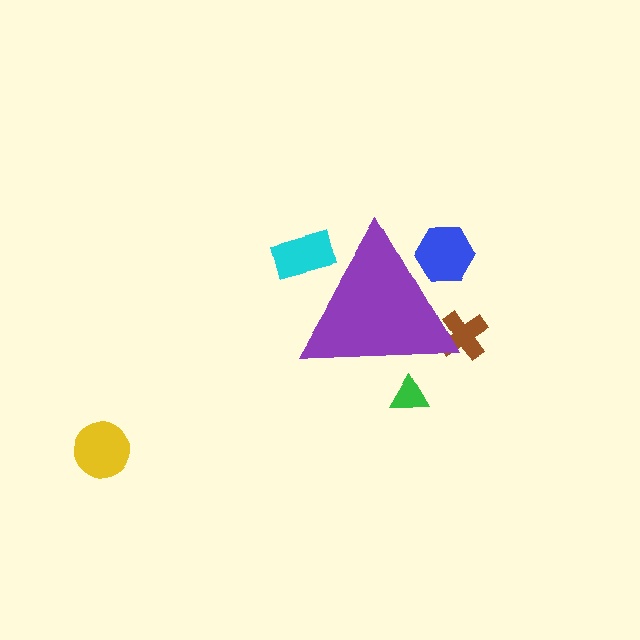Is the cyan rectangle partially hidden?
Yes, the cyan rectangle is partially hidden behind the purple triangle.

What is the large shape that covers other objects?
A purple triangle.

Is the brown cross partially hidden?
Yes, the brown cross is partially hidden behind the purple triangle.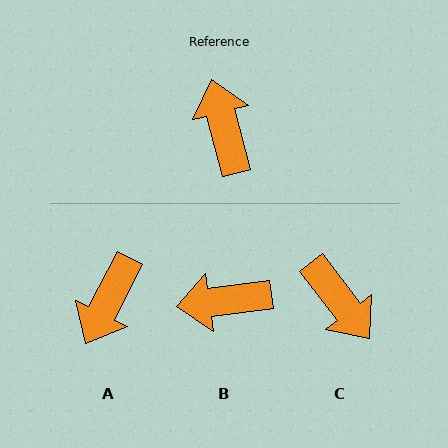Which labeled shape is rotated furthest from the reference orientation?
C, about 157 degrees away.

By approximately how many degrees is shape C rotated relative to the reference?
Approximately 157 degrees clockwise.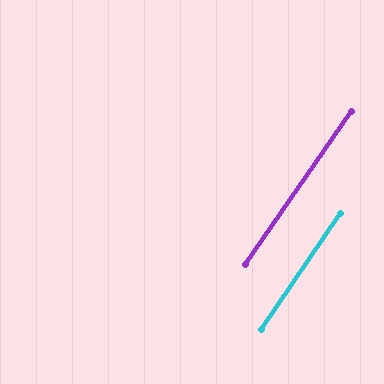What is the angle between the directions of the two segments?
Approximately 0 degrees.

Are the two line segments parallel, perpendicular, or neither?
Parallel — their directions differ by only 0.2°.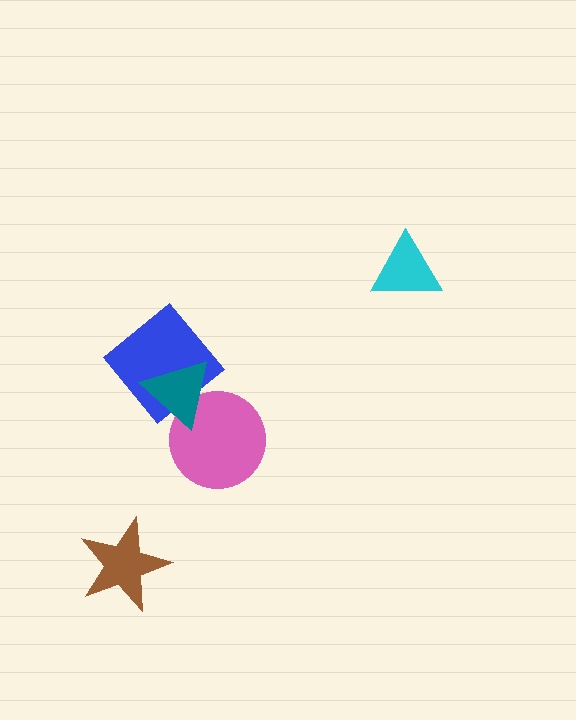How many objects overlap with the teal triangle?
2 objects overlap with the teal triangle.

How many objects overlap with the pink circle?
1 object overlaps with the pink circle.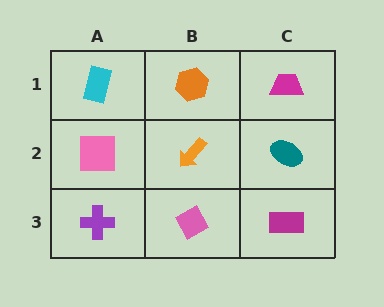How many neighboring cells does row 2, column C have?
3.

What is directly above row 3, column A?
A pink square.